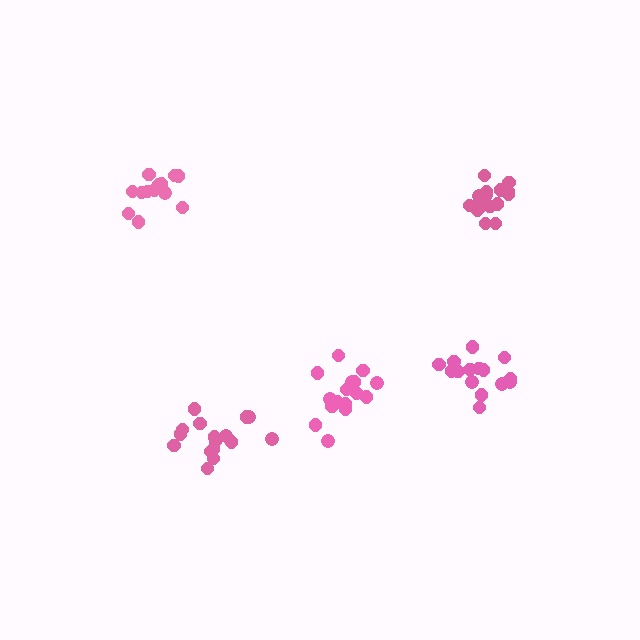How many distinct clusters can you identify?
There are 5 distinct clusters.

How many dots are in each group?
Group 1: 13 dots, Group 2: 16 dots, Group 3: 15 dots, Group 4: 16 dots, Group 5: 16 dots (76 total).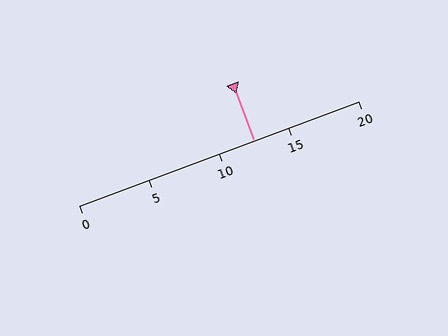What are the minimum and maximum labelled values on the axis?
The axis runs from 0 to 20.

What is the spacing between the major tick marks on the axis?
The major ticks are spaced 5 apart.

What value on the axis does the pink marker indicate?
The marker indicates approximately 12.5.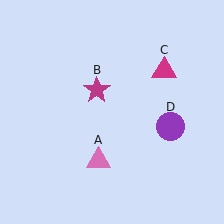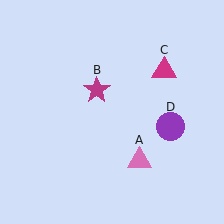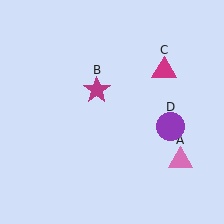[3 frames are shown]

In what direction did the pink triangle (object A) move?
The pink triangle (object A) moved right.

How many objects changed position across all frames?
1 object changed position: pink triangle (object A).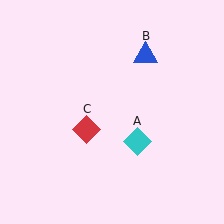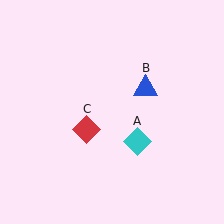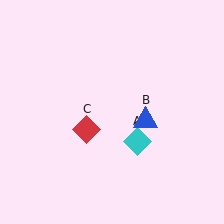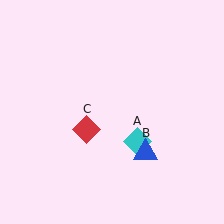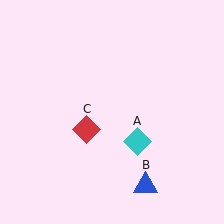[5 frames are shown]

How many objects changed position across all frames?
1 object changed position: blue triangle (object B).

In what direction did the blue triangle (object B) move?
The blue triangle (object B) moved down.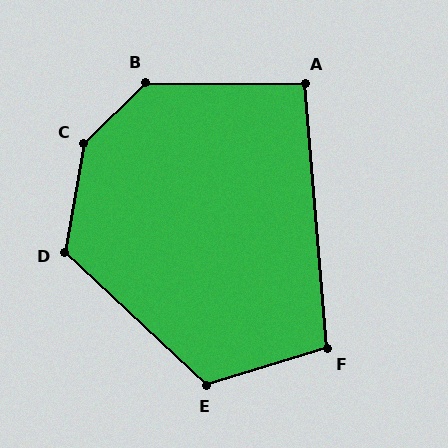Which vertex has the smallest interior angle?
A, at approximately 95 degrees.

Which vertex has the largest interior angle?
C, at approximately 144 degrees.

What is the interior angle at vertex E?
Approximately 120 degrees (obtuse).